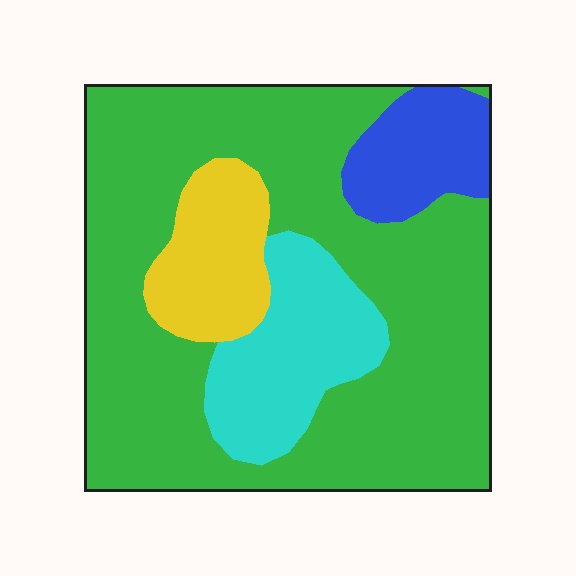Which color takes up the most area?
Green, at roughly 65%.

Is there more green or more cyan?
Green.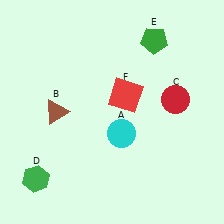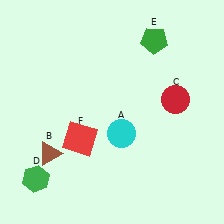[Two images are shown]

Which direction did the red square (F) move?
The red square (F) moved left.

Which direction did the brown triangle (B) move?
The brown triangle (B) moved down.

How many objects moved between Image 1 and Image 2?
2 objects moved between the two images.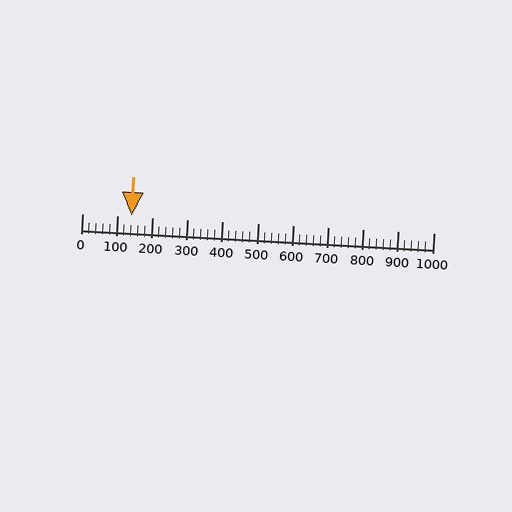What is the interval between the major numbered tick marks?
The major tick marks are spaced 100 units apart.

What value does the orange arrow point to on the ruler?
The orange arrow points to approximately 140.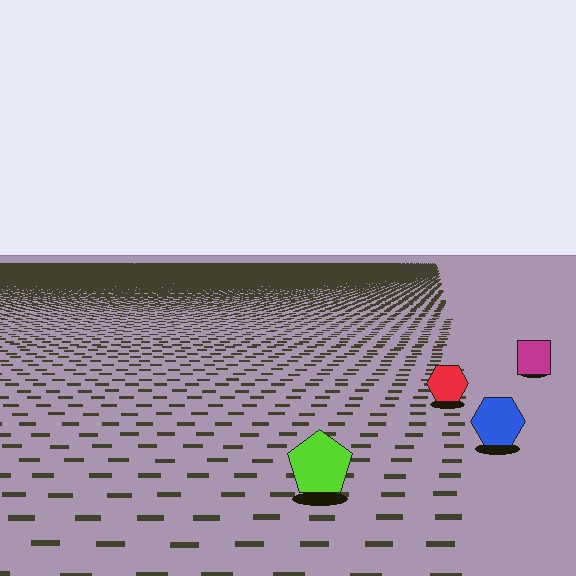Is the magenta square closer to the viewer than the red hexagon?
No. The red hexagon is closer — you can tell from the texture gradient: the ground texture is coarser near it.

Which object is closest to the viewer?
The lime pentagon is closest. The texture marks near it are larger and more spread out.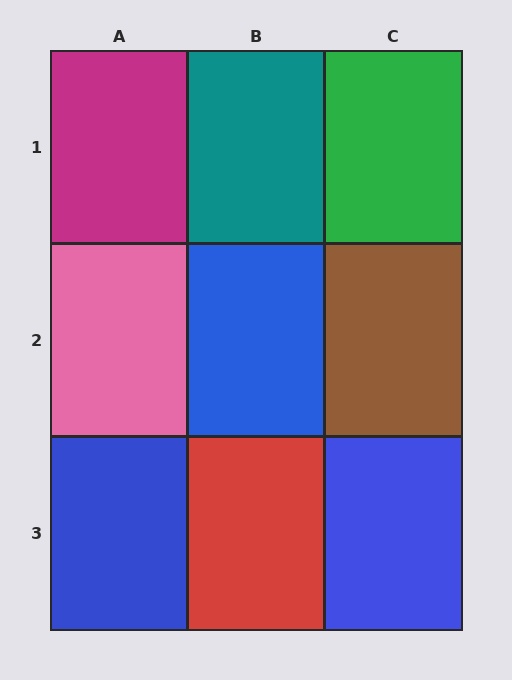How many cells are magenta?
1 cell is magenta.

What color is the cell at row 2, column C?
Brown.